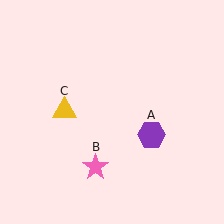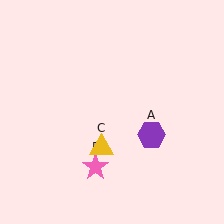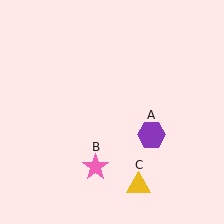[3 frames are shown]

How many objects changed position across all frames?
1 object changed position: yellow triangle (object C).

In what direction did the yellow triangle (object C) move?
The yellow triangle (object C) moved down and to the right.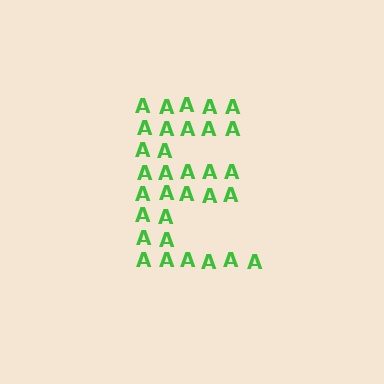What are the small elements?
The small elements are letter A's.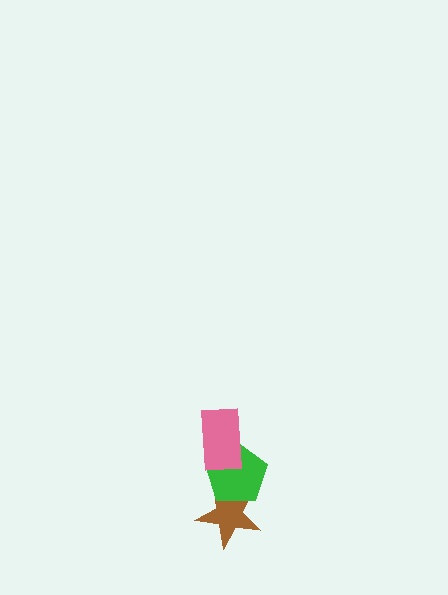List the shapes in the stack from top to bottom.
From top to bottom: the pink rectangle, the green pentagon, the brown star.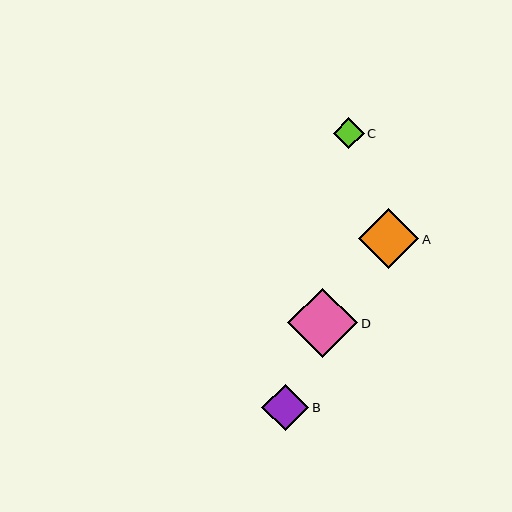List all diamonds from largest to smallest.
From largest to smallest: D, A, B, C.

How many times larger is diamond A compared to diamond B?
Diamond A is approximately 1.3 times the size of diamond B.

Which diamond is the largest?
Diamond D is the largest with a size of approximately 70 pixels.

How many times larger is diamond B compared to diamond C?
Diamond B is approximately 1.5 times the size of diamond C.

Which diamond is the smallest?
Diamond C is the smallest with a size of approximately 31 pixels.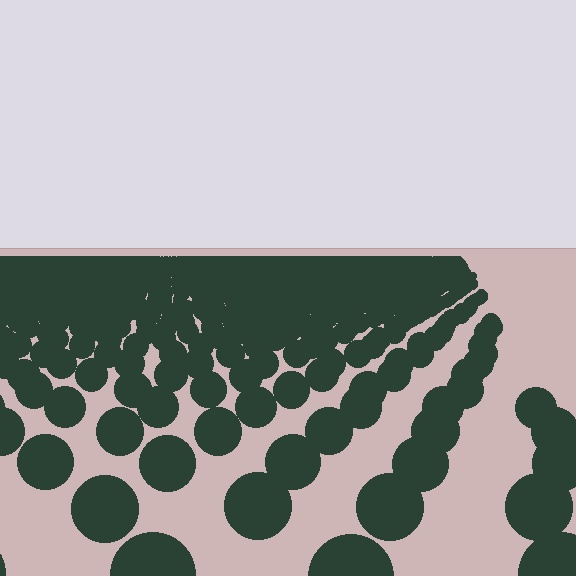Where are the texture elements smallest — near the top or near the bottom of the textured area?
Near the top.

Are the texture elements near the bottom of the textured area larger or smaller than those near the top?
Larger. Near the bottom, elements are closer to the viewer and appear at a bigger on-screen size.